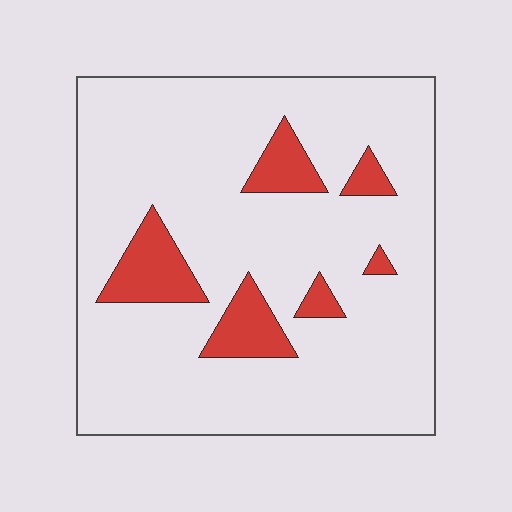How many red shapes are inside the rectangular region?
6.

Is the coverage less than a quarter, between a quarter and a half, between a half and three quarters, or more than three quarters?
Less than a quarter.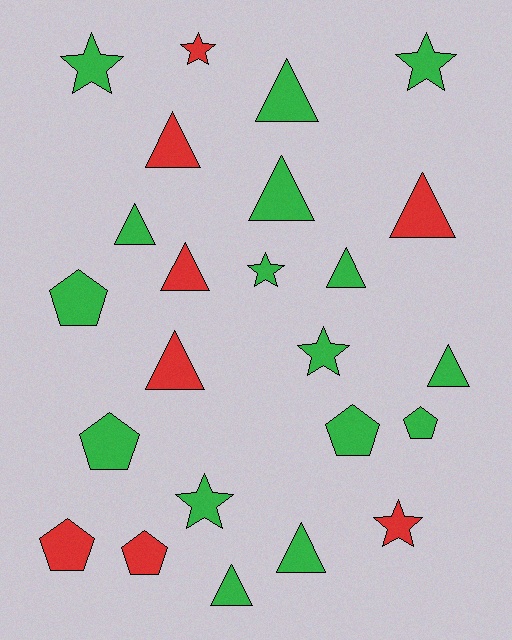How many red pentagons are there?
There are 2 red pentagons.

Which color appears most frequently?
Green, with 16 objects.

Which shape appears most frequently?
Triangle, with 11 objects.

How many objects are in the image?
There are 24 objects.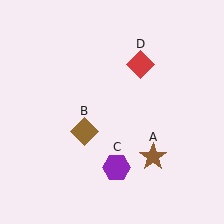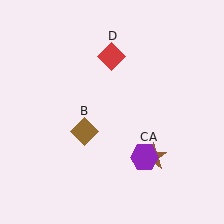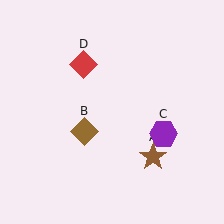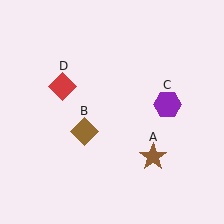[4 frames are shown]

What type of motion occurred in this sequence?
The purple hexagon (object C), red diamond (object D) rotated counterclockwise around the center of the scene.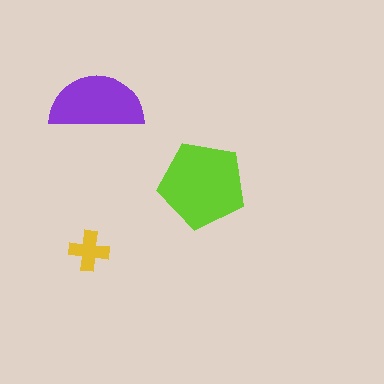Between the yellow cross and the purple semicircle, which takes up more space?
The purple semicircle.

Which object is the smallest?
The yellow cross.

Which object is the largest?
The lime pentagon.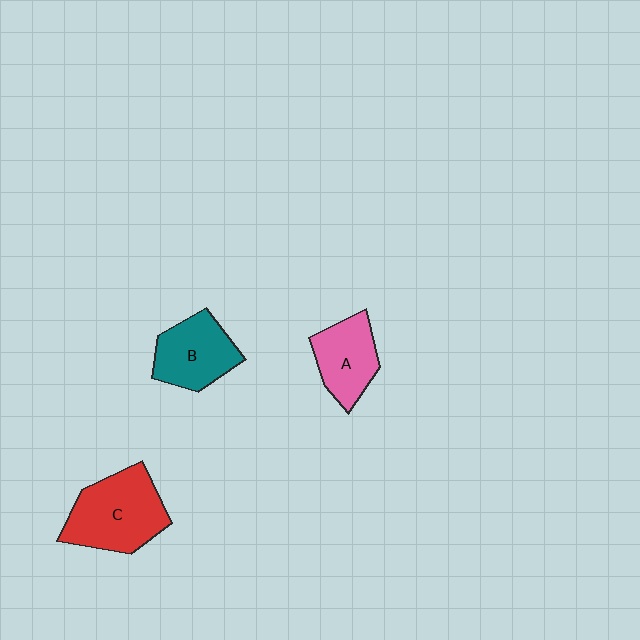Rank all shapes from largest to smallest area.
From largest to smallest: C (red), B (teal), A (pink).